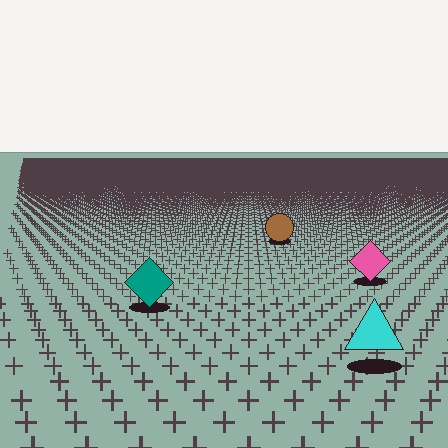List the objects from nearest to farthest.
From nearest to farthest: the cyan triangle, the teal diamond, the pink diamond, the brown circle.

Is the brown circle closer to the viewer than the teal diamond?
No. The teal diamond is closer — you can tell from the texture gradient: the ground texture is coarser near it.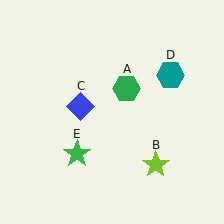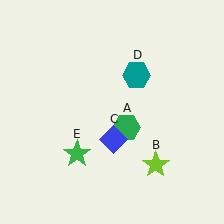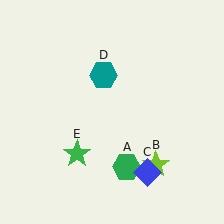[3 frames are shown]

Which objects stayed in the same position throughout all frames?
Lime star (object B) and green star (object E) remained stationary.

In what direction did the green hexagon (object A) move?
The green hexagon (object A) moved down.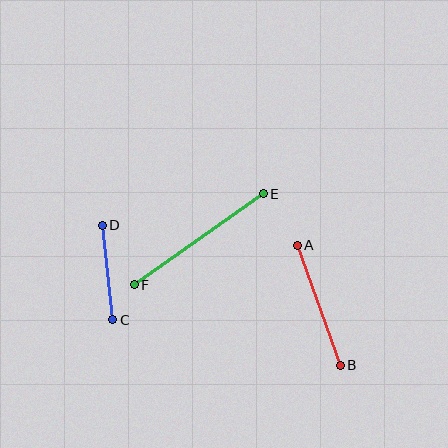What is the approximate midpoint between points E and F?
The midpoint is at approximately (199, 239) pixels.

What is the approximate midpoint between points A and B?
The midpoint is at approximately (319, 305) pixels.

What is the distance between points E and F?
The distance is approximately 158 pixels.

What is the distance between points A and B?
The distance is approximately 127 pixels.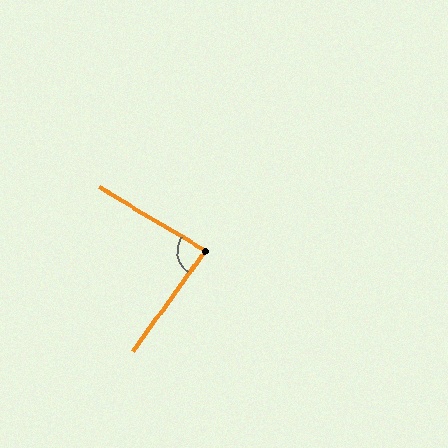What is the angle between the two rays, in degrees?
Approximately 85 degrees.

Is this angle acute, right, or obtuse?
It is approximately a right angle.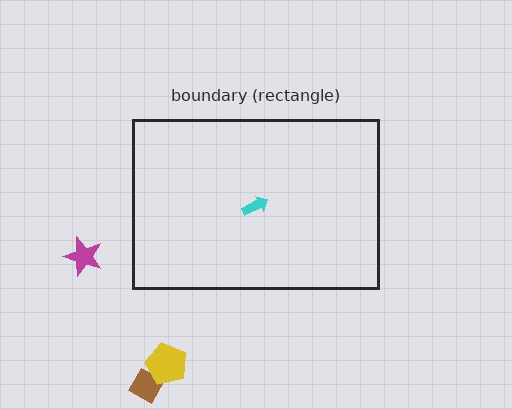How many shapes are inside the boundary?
1 inside, 3 outside.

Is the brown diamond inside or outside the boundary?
Outside.